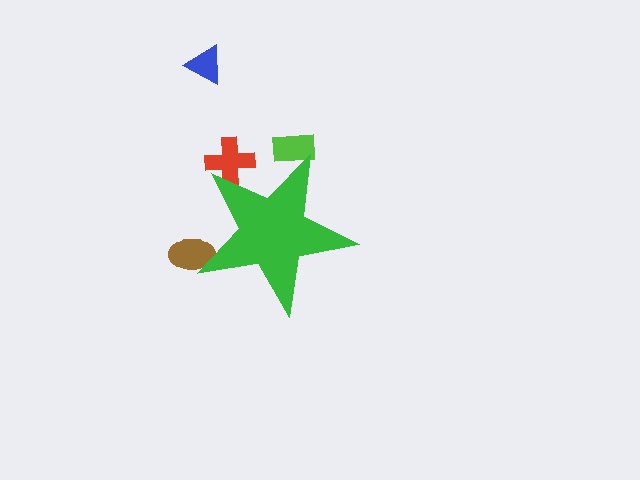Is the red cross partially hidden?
Yes, the red cross is partially hidden behind the green star.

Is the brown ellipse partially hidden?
Yes, the brown ellipse is partially hidden behind the green star.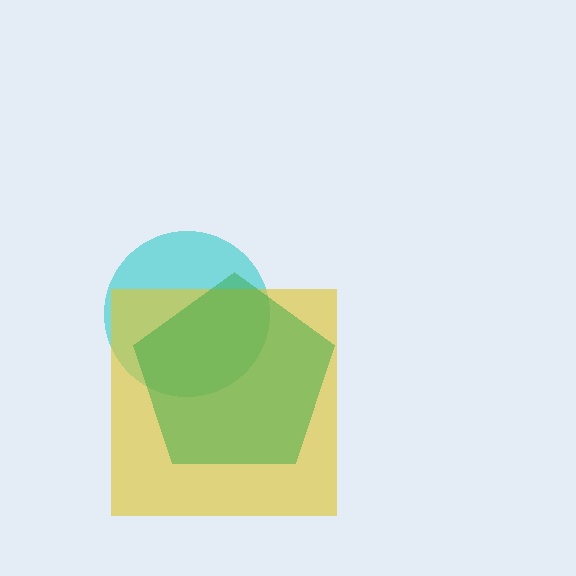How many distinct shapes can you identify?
There are 3 distinct shapes: a cyan circle, a yellow square, a green pentagon.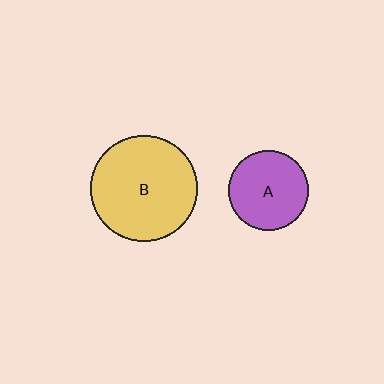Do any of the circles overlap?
No, none of the circles overlap.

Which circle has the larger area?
Circle B (yellow).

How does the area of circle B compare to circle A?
Approximately 1.8 times.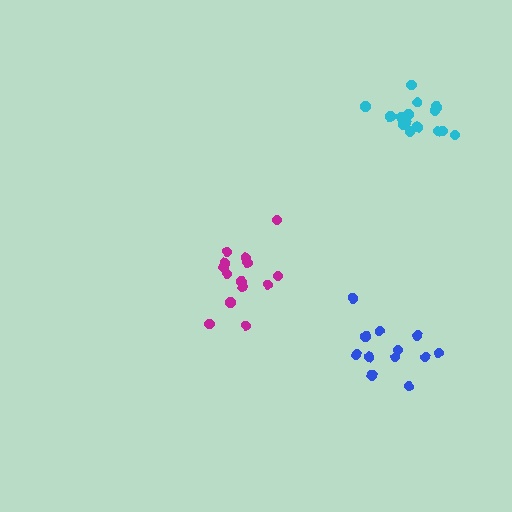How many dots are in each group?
Group 1: 15 dots, Group 2: 14 dots, Group 3: 12 dots (41 total).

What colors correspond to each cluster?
The clusters are colored: cyan, magenta, blue.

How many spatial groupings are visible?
There are 3 spatial groupings.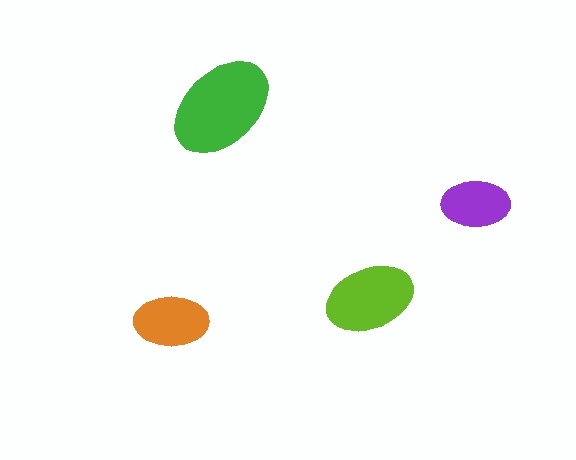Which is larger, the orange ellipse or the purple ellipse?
The orange one.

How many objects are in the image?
There are 4 objects in the image.